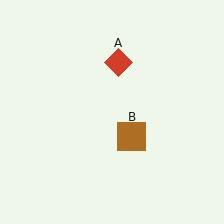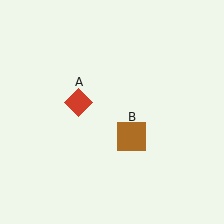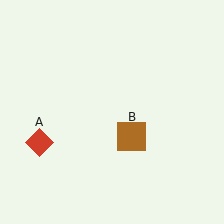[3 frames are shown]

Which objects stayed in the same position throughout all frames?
Brown square (object B) remained stationary.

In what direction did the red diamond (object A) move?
The red diamond (object A) moved down and to the left.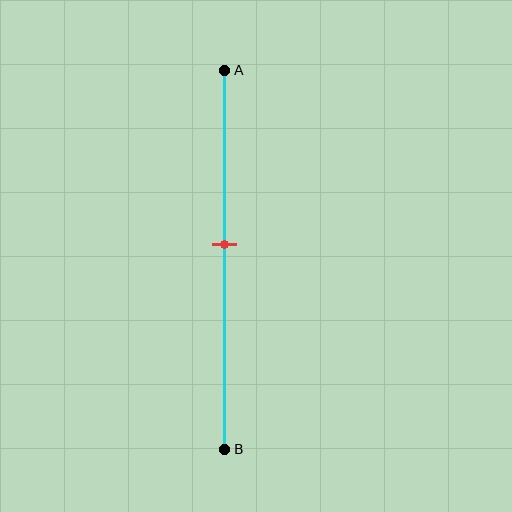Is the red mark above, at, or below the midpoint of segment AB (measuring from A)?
The red mark is above the midpoint of segment AB.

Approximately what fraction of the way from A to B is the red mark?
The red mark is approximately 45% of the way from A to B.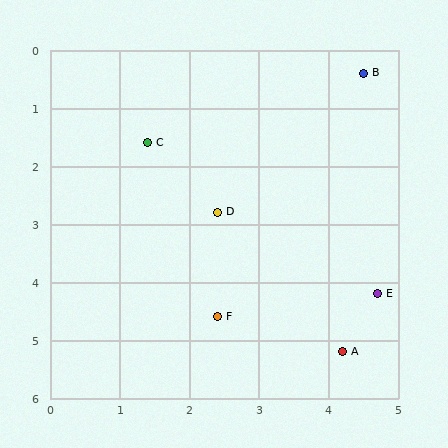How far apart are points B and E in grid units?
Points B and E are about 3.8 grid units apart.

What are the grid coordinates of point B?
Point B is at approximately (4.5, 0.4).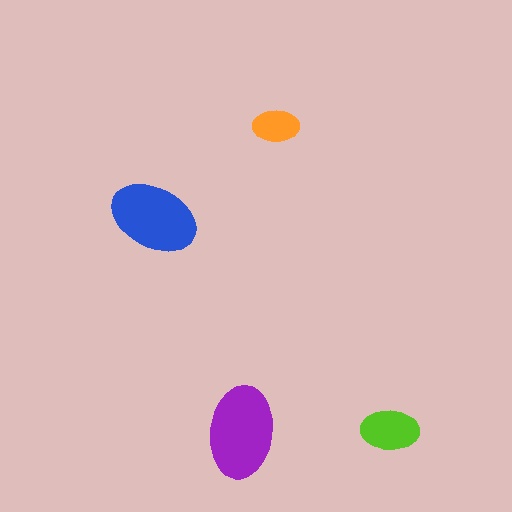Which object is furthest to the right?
The lime ellipse is rightmost.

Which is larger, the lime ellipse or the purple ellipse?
The purple one.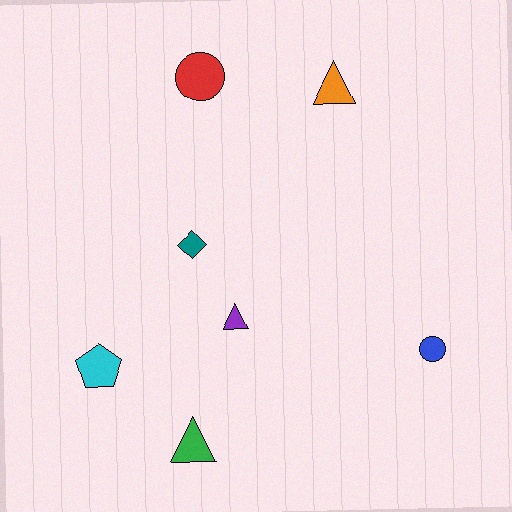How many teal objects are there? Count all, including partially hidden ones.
There is 1 teal object.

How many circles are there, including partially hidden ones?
There are 2 circles.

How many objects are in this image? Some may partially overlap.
There are 7 objects.